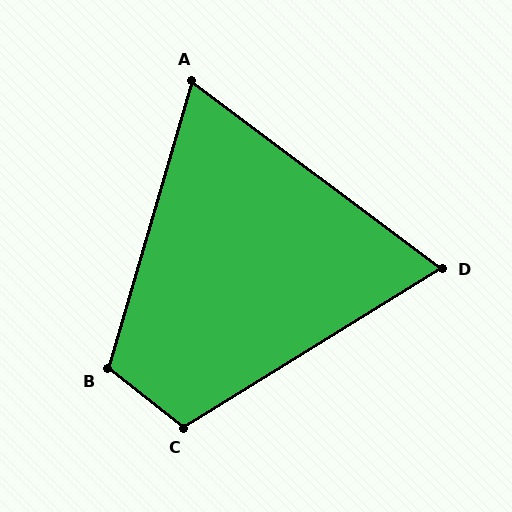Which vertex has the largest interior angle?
B, at approximately 112 degrees.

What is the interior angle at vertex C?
Approximately 111 degrees (obtuse).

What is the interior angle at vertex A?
Approximately 69 degrees (acute).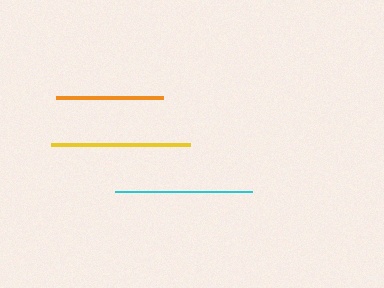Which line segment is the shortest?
The orange line is the shortest at approximately 107 pixels.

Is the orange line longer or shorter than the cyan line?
The cyan line is longer than the orange line.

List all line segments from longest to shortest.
From longest to shortest: yellow, cyan, orange.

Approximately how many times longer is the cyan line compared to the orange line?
The cyan line is approximately 1.3 times the length of the orange line.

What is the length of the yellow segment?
The yellow segment is approximately 139 pixels long.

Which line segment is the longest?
The yellow line is the longest at approximately 139 pixels.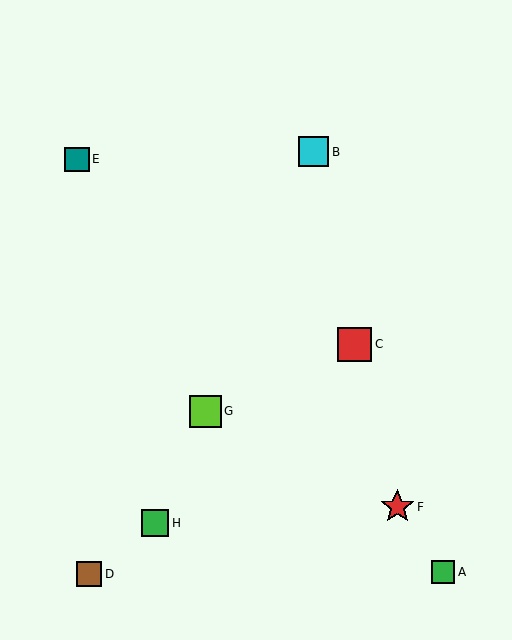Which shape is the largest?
The red square (labeled C) is the largest.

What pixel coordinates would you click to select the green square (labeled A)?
Click at (443, 572) to select the green square A.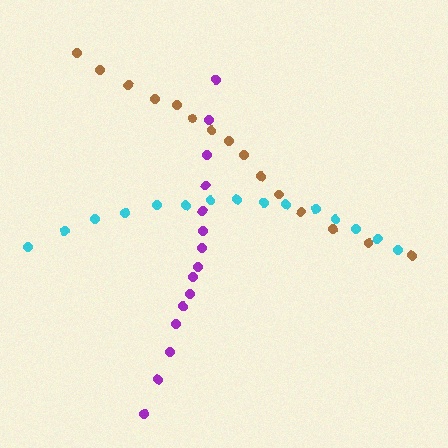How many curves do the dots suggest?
There are 3 distinct paths.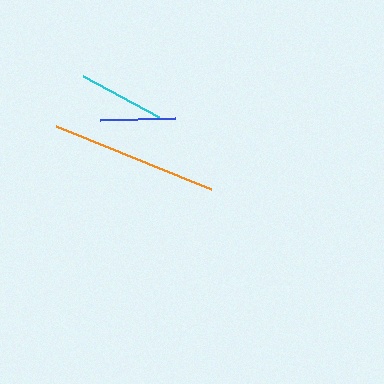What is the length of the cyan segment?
The cyan segment is approximately 86 pixels long.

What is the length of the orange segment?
The orange segment is approximately 167 pixels long.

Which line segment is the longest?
The orange line is the longest at approximately 167 pixels.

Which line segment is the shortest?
The blue line is the shortest at approximately 76 pixels.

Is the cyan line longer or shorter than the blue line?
The cyan line is longer than the blue line.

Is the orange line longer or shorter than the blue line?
The orange line is longer than the blue line.